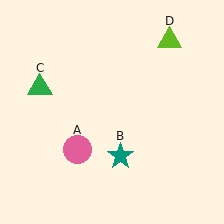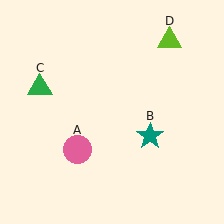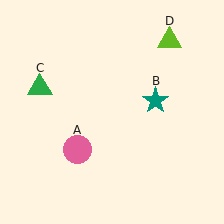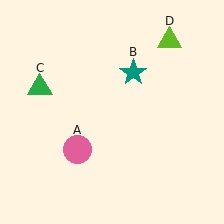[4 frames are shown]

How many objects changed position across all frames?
1 object changed position: teal star (object B).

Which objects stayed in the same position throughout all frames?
Pink circle (object A) and green triangle (object C) and lime triangle (object D) remained stationary.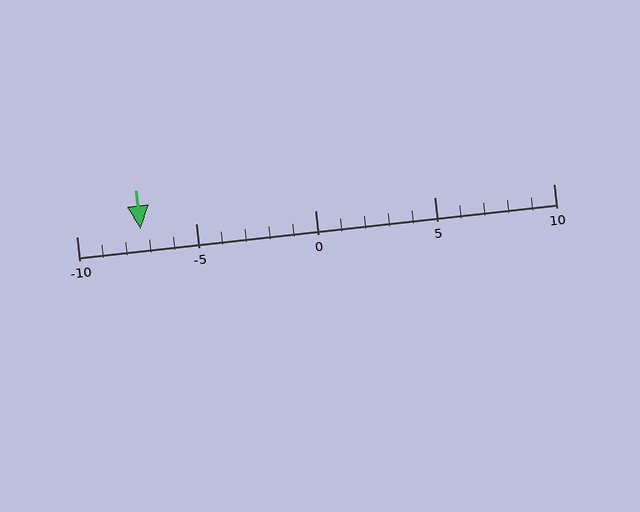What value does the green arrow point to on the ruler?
The green arrow points to approximately -7.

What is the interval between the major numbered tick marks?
The major tick marks are spaced 5 units apart.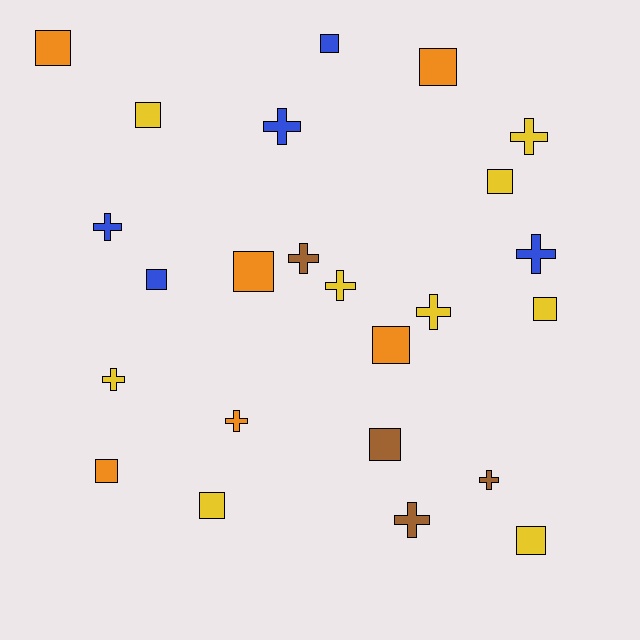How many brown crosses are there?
There are 3 brown crosses.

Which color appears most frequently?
Yellow, with 9 objects.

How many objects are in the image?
There are 24 objects.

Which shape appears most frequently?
Square, with 13 objects.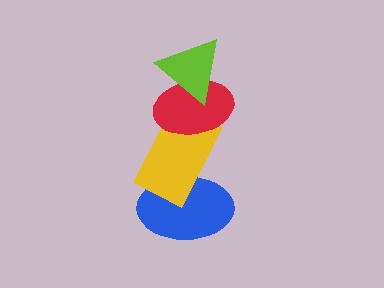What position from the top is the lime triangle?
The lime triangle is 1st from the top.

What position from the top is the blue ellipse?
The blue ellipse is 4th from the top.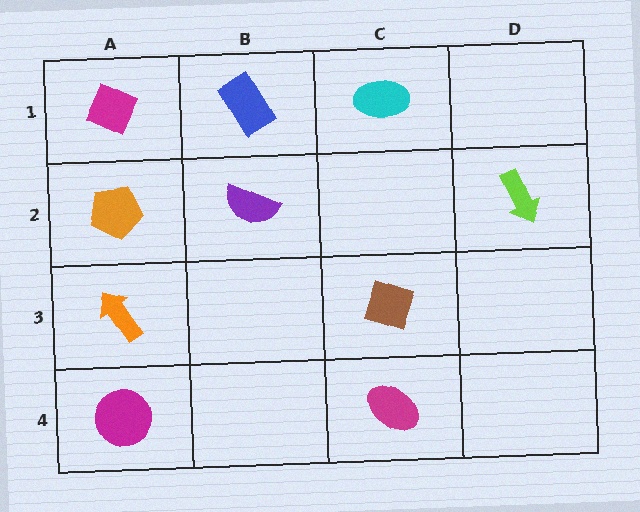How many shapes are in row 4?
2 shapes.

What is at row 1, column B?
A blue rectangle.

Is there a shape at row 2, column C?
No, that cell is empty.